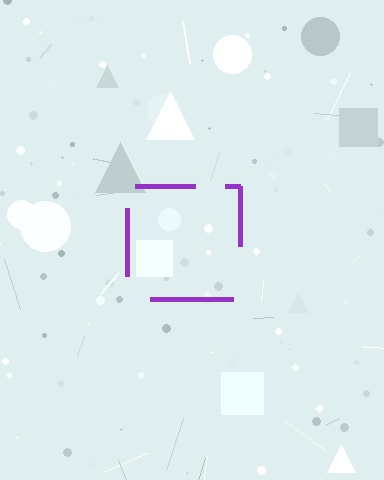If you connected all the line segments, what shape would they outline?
They would outline a square.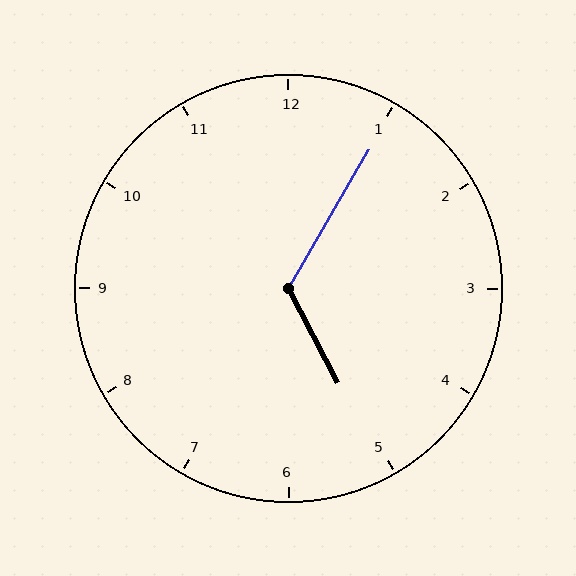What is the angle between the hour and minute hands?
Approximately 122 degrees.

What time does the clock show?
5:05.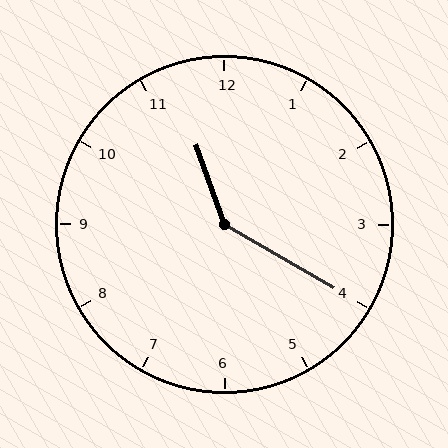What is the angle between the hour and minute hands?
Approximately 140 degrees.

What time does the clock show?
11:20.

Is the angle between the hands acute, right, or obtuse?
It is obtuse.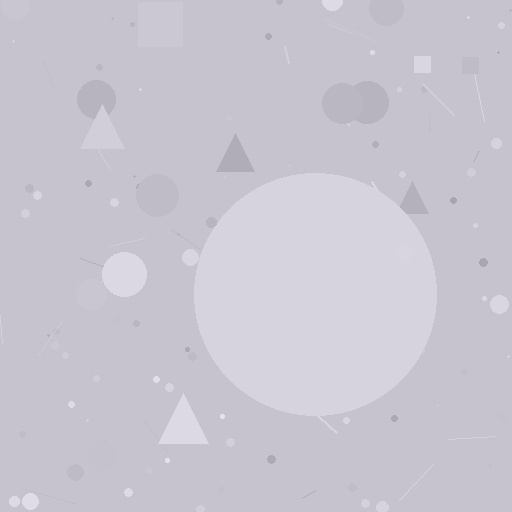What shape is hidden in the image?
A circle is hidden in the image.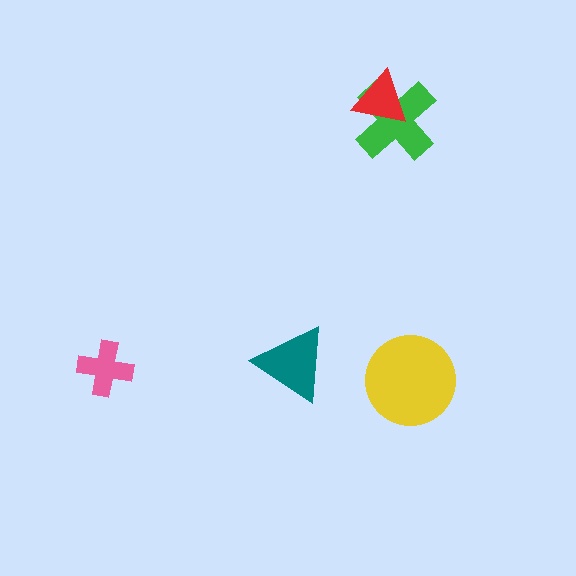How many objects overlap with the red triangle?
1 object overlaps with the red triangle.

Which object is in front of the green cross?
The red triangle is in front of the green cross.